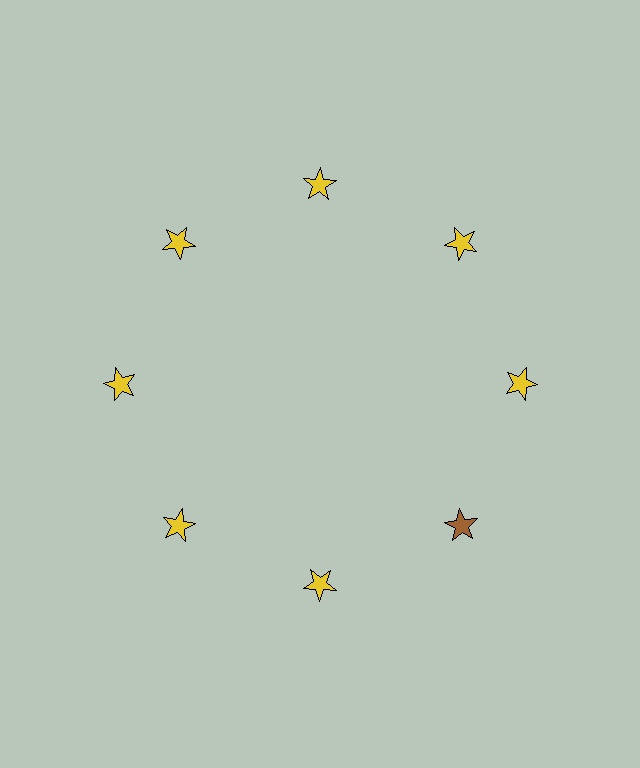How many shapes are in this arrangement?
There are 8 shapes arranged in a ring pattern.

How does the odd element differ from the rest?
It has a different color: brown instead of yellow.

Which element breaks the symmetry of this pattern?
The brown star at roughly the 4 o'clock position breaks the symmetry. All other shapes are yellow stars.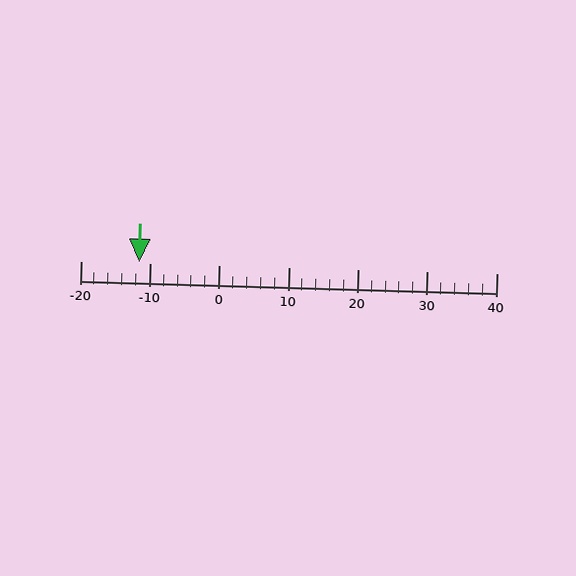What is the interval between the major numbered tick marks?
The major tick marks are spaced 10 units apart.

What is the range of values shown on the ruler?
The ruler shows values from -20 to 40.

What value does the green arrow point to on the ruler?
The green arrow points to approximately -12.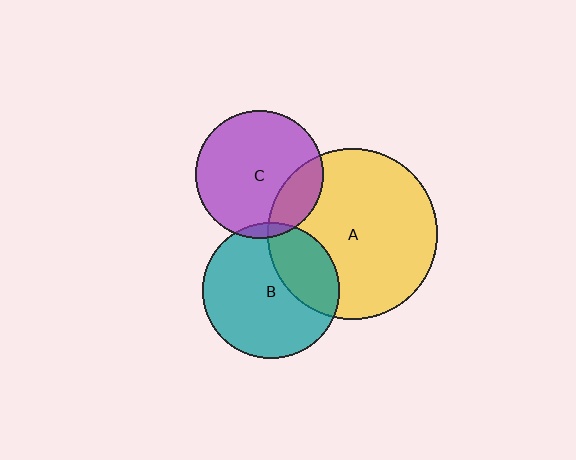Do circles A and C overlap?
Yes.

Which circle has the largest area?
Circle A (yellow).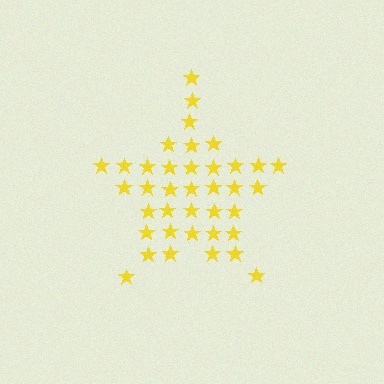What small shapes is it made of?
It is made of small stars.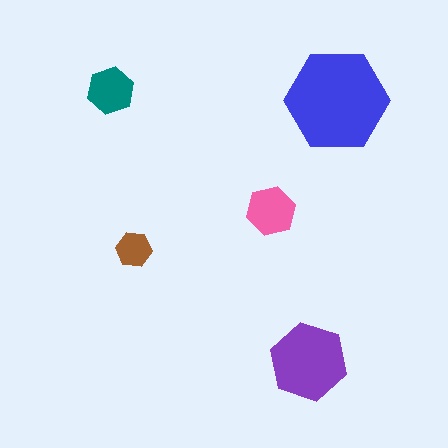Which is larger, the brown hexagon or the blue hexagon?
The blue one.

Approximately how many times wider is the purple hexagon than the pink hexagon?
About 1.5 times wider.